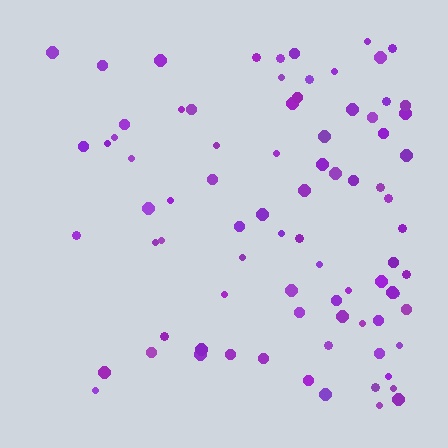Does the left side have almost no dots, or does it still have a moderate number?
Still a moderate number, just noticeably fewer than the right.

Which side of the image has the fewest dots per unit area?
The left.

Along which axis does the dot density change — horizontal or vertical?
Horizontal.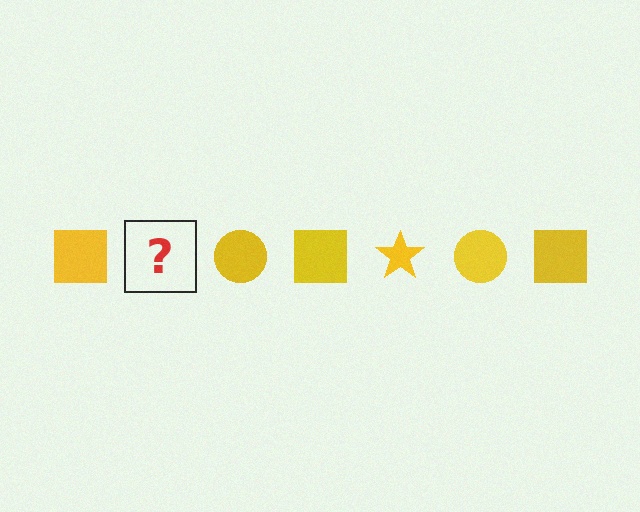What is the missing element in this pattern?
The missing element is a yellow star.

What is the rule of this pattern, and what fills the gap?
The rule is that the pattern cycles through square, star, circle shapes in yellow. The gap should be filled with a yellow star.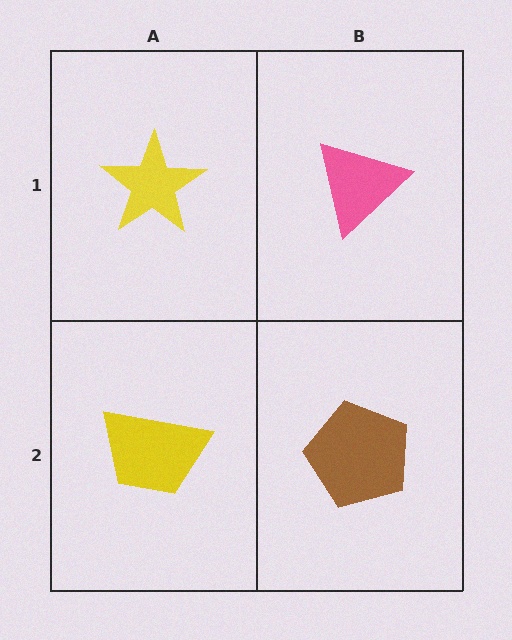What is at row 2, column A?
A yellow trapezoid.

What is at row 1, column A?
A yellow star.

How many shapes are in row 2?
2 shapes.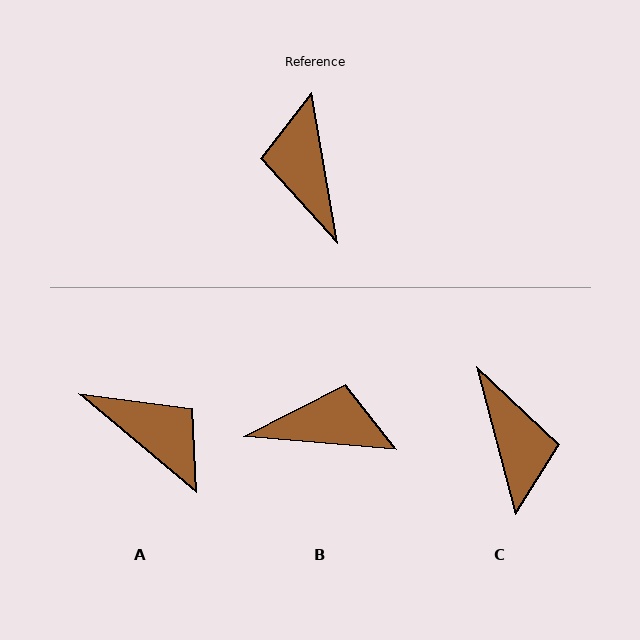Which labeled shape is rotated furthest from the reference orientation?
C, about 175 degrees away.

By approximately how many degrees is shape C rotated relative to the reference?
Approximately 175 degrees clockwise.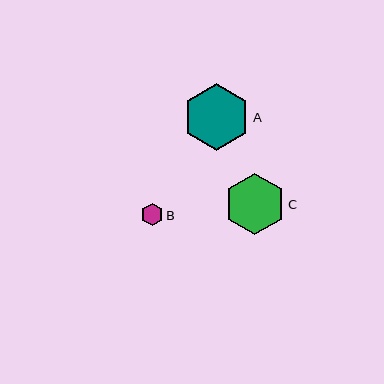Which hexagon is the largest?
Hexagon A is the largest with a size of approximately 67 pixels.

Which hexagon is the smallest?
Hexagon B is the smallest with a size of approximately 22 pixels.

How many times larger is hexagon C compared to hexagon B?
Hexagon C is approximately 2.7 times the size of hexagon B.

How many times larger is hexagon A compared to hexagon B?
Hexagon A is approximately 3.0 times the size of hexagon B.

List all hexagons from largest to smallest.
From largest to smallest: A, C, B.